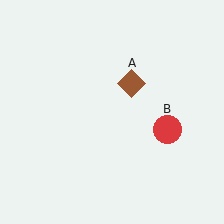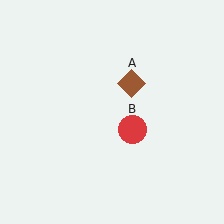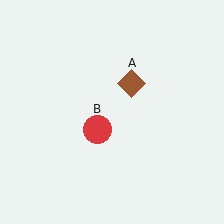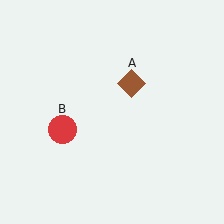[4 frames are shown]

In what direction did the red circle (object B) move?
The red circle (object B) moved left.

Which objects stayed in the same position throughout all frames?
Brown diamond (object A) remained stationary.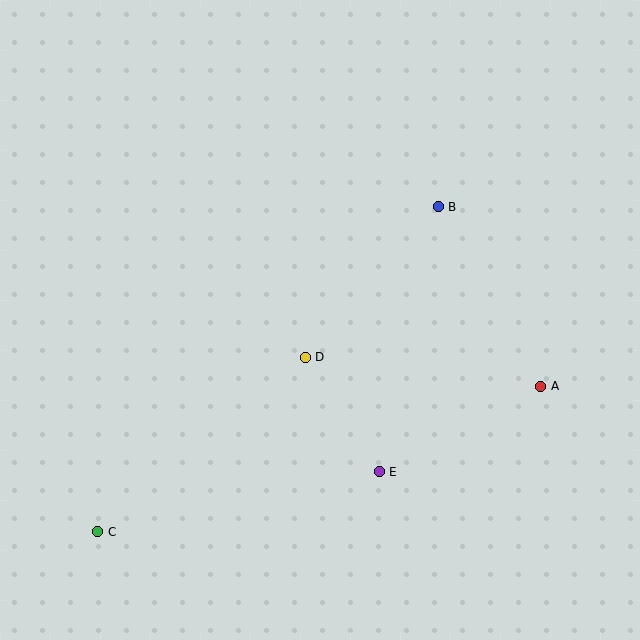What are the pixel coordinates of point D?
Point D is at (305, 357).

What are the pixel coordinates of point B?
Point B is at (438, 207).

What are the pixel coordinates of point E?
Point E is at (379, 472).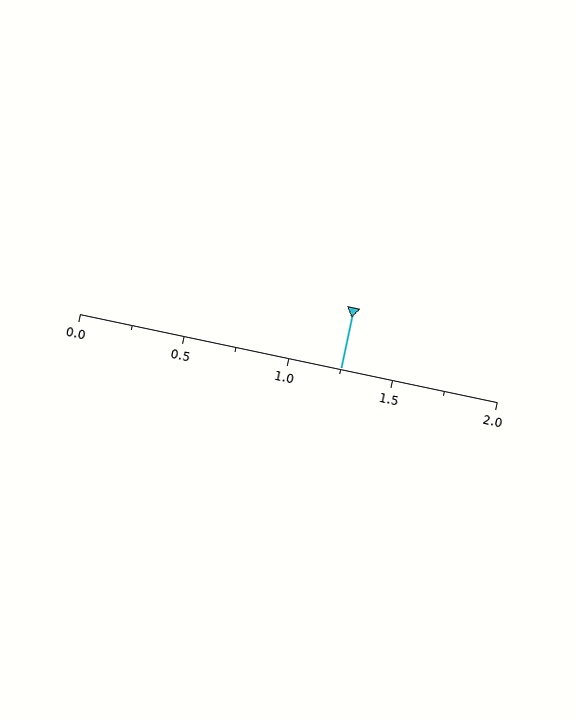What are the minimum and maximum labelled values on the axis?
The axis runs from 0.0 to 2.0.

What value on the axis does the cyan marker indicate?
The marker indicates approximately 1.25.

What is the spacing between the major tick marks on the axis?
The major ticks are spaced 0.5 apart.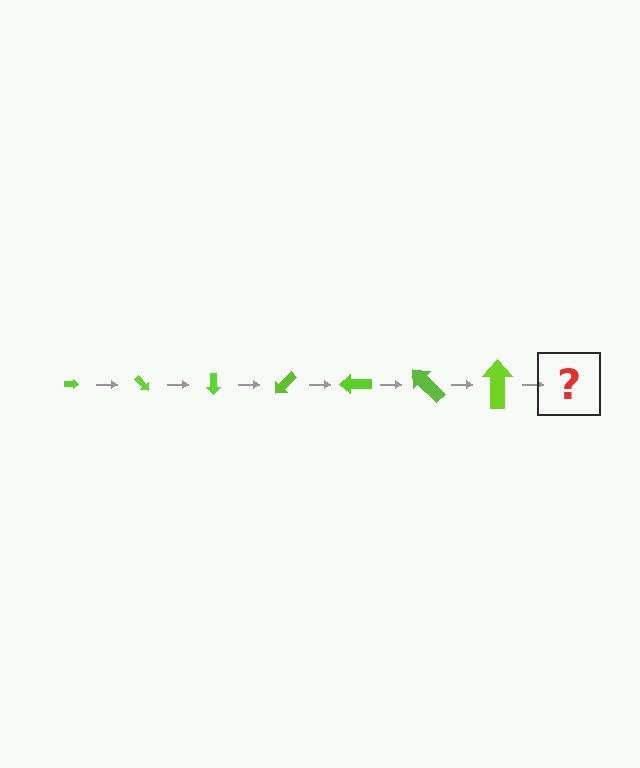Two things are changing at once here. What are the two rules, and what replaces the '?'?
The two rules are that the arrow grows larger each step and it rotates 45 degrees each step. The '?' should be an arrow, larger than the previous one and rotated 315 degrees from the start.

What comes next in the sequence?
The next element should be an arrow, larger than the previous one and rotated 315 degrees from the start.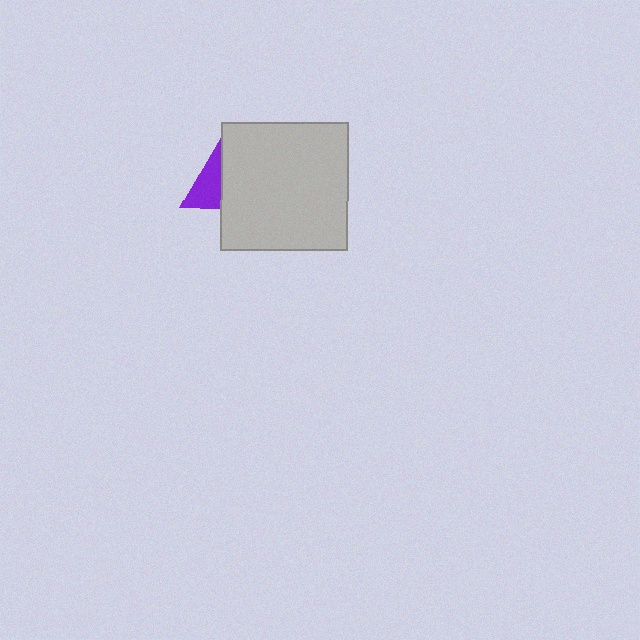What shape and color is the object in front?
The object in front is a light gray square.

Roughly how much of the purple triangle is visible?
A small part of it is visible (roughly 38%).